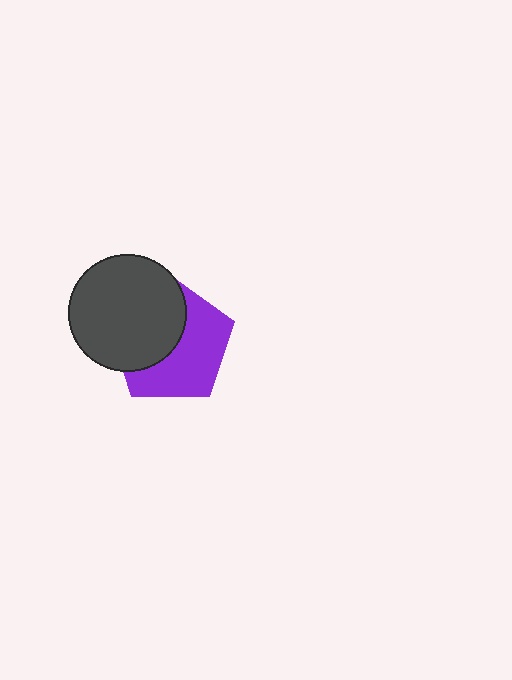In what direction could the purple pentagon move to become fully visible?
The purple pentagon could move right. That would shift it out from behind the dark gray circle entirely.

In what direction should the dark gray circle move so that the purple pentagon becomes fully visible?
The dark gray circle should move left. That is the shortest direction to clear the overlap and leave the purple pentagon fully visible.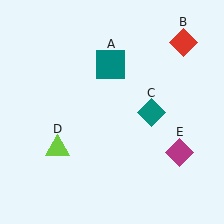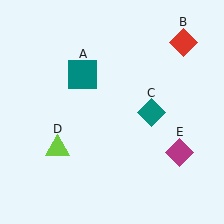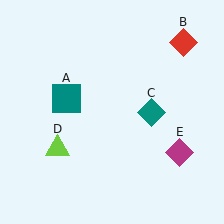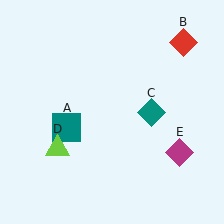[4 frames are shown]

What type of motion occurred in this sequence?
The teal square (object A) rotated counterclockwise around the center of the scene.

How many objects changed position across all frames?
1 object changed position: teal square (object A).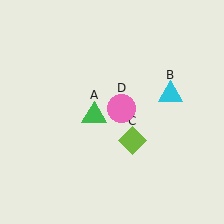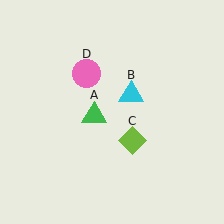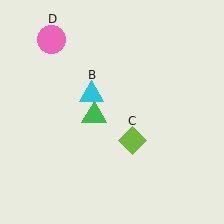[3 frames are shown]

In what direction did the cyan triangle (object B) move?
The cyan triangle (object B) moved left.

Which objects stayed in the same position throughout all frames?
Green triangle (object A) and lime diamond (object C) remained stationary.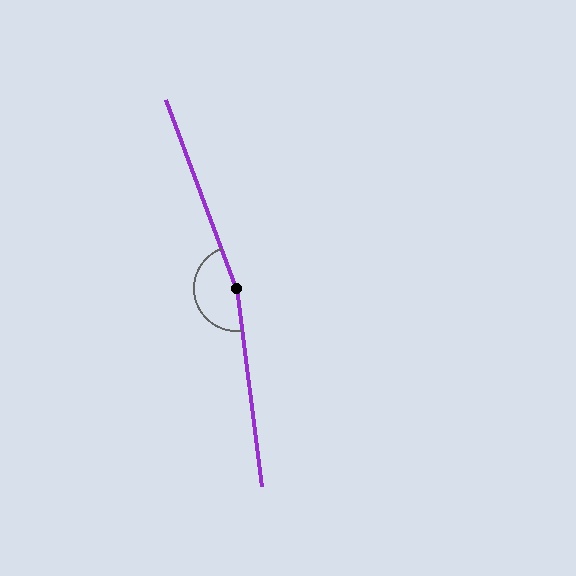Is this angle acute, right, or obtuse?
It is obtuse.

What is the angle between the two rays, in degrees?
Approximately 167 degrees.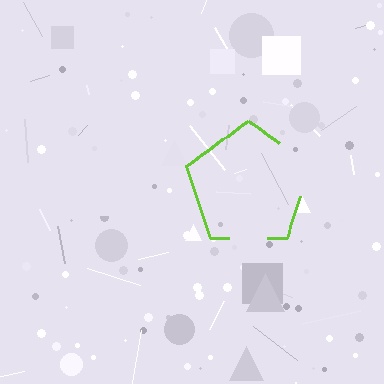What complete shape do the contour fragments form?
The contour fragments form a pentagon.